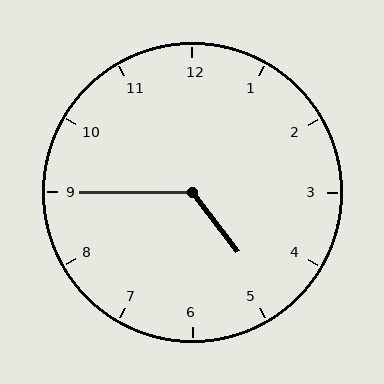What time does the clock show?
4:45.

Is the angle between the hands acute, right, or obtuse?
It is obtuse.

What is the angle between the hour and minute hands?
Approximately 128 degrees.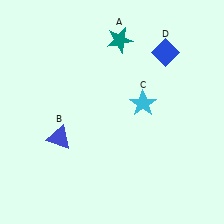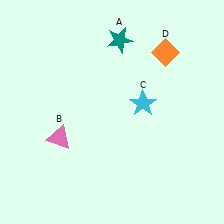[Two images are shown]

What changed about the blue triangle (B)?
In Image 1, B is blue. In Image 2, it changed to pink.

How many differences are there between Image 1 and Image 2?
There are 2 differences between the two images.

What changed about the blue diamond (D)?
In Image 1, D is blue. In Image 2, it changed to orange.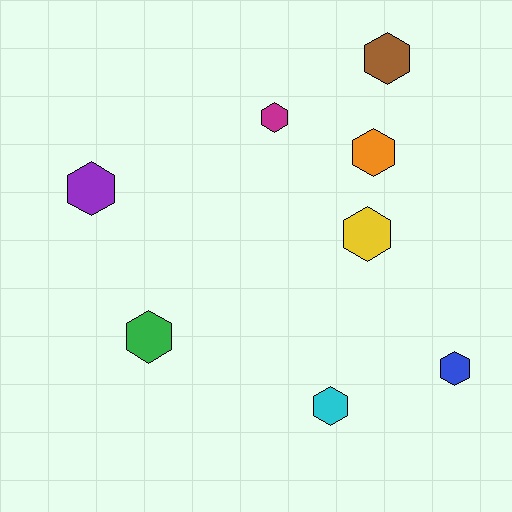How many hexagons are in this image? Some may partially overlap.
There are 8 hexagons.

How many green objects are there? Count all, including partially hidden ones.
There is 1 green object.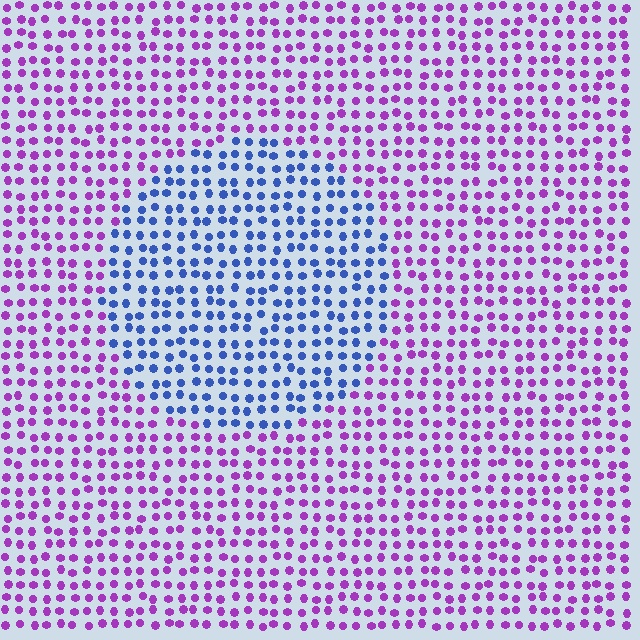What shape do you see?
I see a circle.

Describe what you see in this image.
The image is filled with small purple elements in a uniform arrangement. A circle-shaped region is visible where the elements are tinted to a slightly different hue, forming a subtle color boundary.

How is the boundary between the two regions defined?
The boundary is defined purely by a slight shift in hue (about 65 degrees). Spacing, size, and orientation are identical on both sides.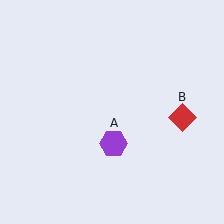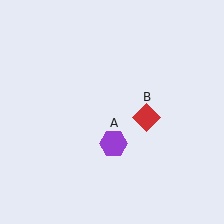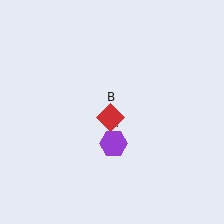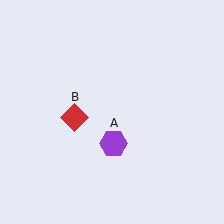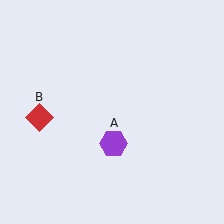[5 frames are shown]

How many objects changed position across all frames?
1 object changed position: red diamond (object B).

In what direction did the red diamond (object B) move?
The red diamond (object B) moved left.